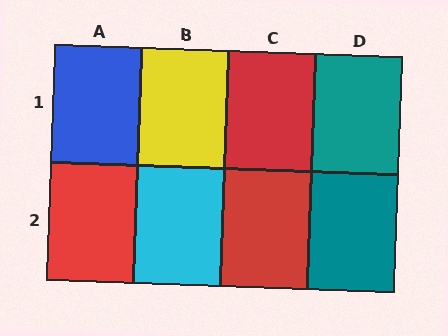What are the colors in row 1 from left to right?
Blue, yellow, red, teal.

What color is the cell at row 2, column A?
Red.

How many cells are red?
3 cells are red.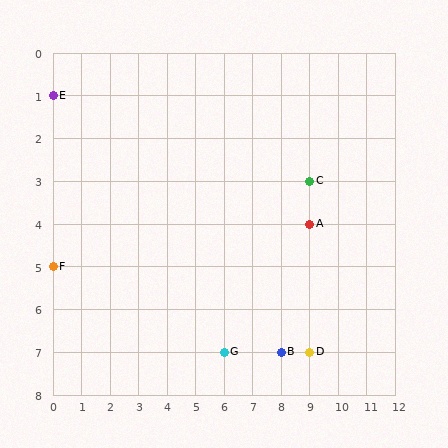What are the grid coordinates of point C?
Point C is at grid coordinates (9, 3).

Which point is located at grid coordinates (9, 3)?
Point C is at (9, 3).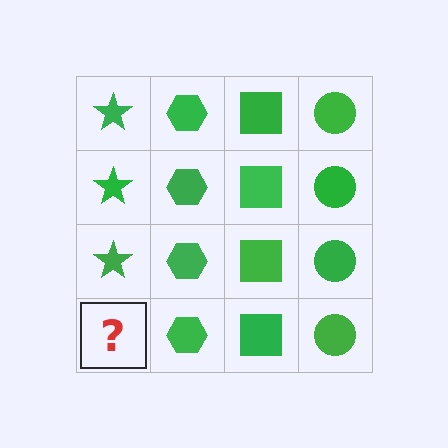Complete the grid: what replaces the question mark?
The question mark should be replaced with a green star.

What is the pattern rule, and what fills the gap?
The rule is that each column has a consistent shape. The gap should be filled with a green star.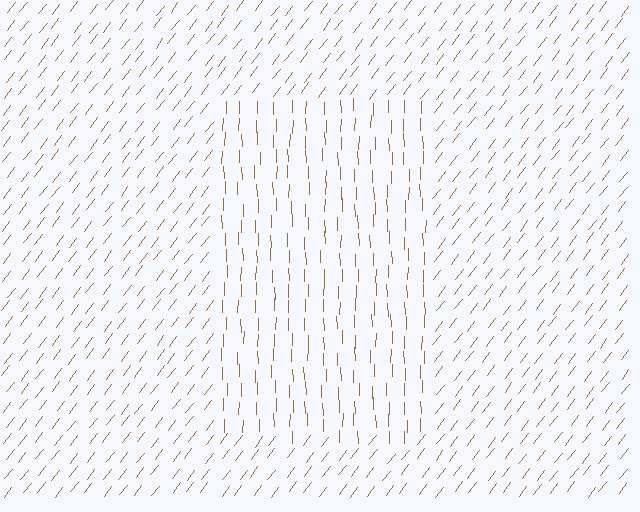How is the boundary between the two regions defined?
The boundary is defined purely by a change in line orientation (approximately 38 degrees difference). All lines are the same color and thickness.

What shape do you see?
I see a rectangle.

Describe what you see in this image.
The image is filled with small brown line segments. A rectangle region in the image has lines oriented differently from the surrounding lines, creating a visible texture boundary.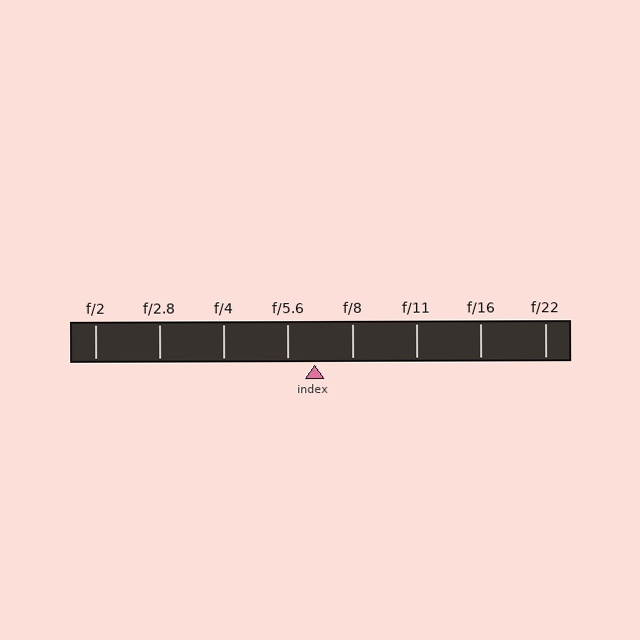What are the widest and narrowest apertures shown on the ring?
The widest aperture shown is f/2 and the narrowest is f/22.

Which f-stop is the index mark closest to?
The index mark is closest to f/5.6.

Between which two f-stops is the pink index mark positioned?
The index mark is between f/5.6 and f/8.